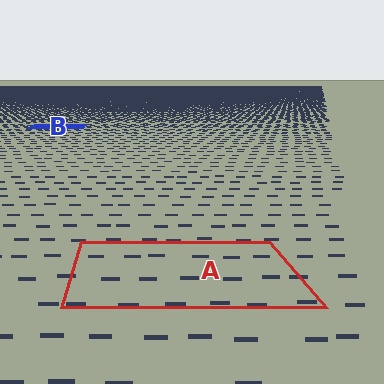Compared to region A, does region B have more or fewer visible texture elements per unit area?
Region B has more texture elements per unit area — they are packed more densely because it is farther away.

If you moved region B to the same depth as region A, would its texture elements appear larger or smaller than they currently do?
They would appear larger. At a closer depth, the same texture elements are projected at a bigger on-screen size.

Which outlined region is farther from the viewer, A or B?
Region B is farther from the viewer — the texture elements inside it appear smaller and more densely packed.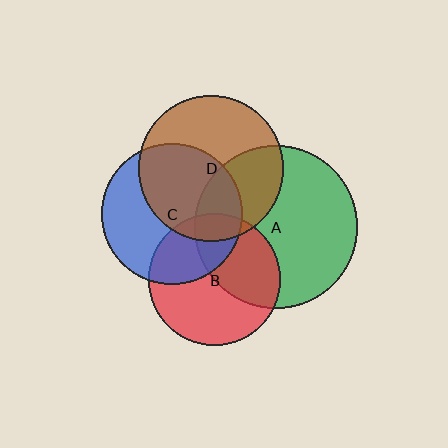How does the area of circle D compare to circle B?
Approximately 1.2 times.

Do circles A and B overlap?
Yes.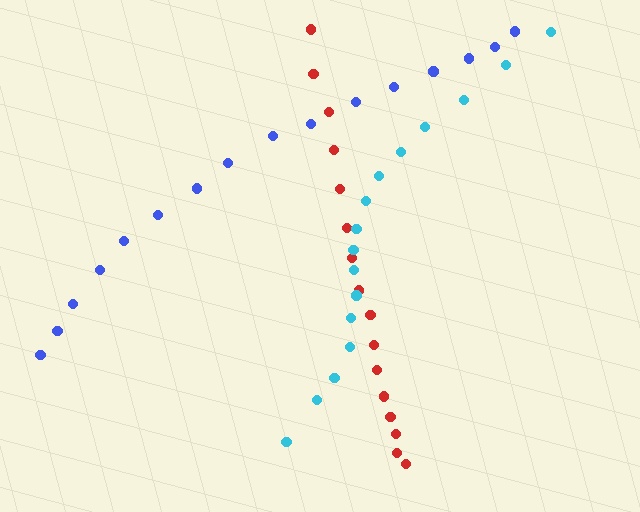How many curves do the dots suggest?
There are 3 distinct paths.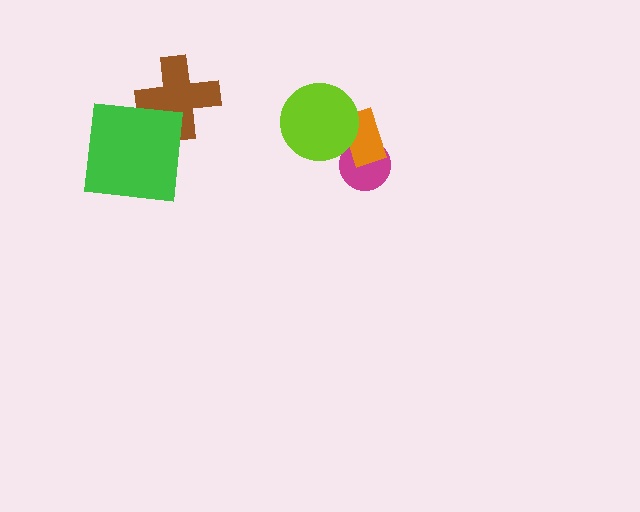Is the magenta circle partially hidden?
Yes, it is partially covered by another shape.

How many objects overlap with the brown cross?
1 object overlaps with the brown cross.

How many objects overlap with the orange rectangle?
2 objects overlap with the orange rectangle.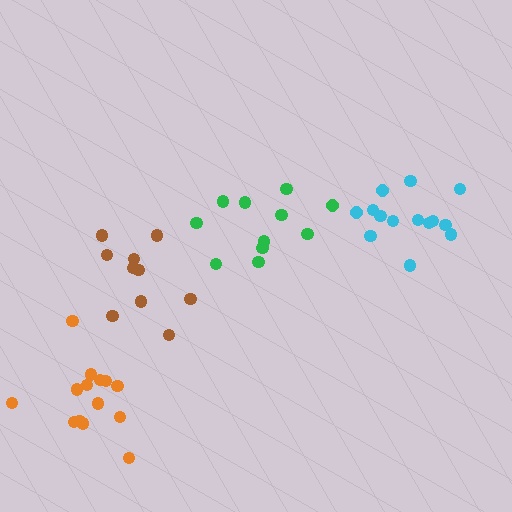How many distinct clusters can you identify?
There are 4 distinct clusters.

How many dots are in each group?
Group 1: 14 dots, Group 2: 11 dots, Group 3: 10 dots, Group 4: 14 dots (49 total).